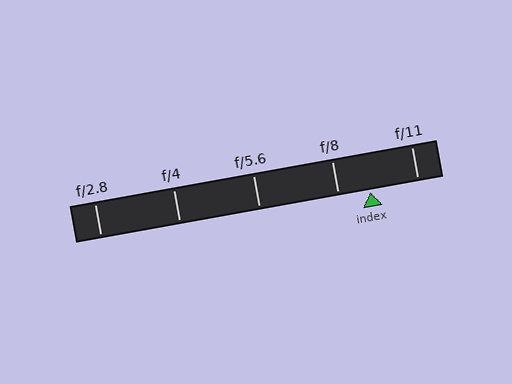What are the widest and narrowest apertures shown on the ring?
The widest aperture shown is f/2.8 and the narrowest is f/11.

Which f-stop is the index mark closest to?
The index mark is closest to f/8.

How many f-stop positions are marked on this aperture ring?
There are 5 f-stop positions marked.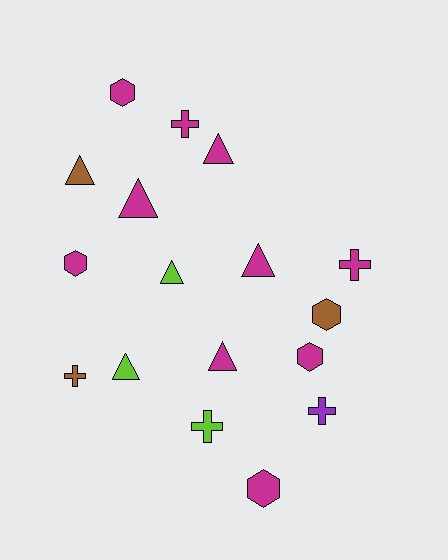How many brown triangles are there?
There is 1 brown triangle.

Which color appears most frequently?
Magenta, with 10 objects.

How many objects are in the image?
There are 17 objects.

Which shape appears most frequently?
Triangle, with 7 objects.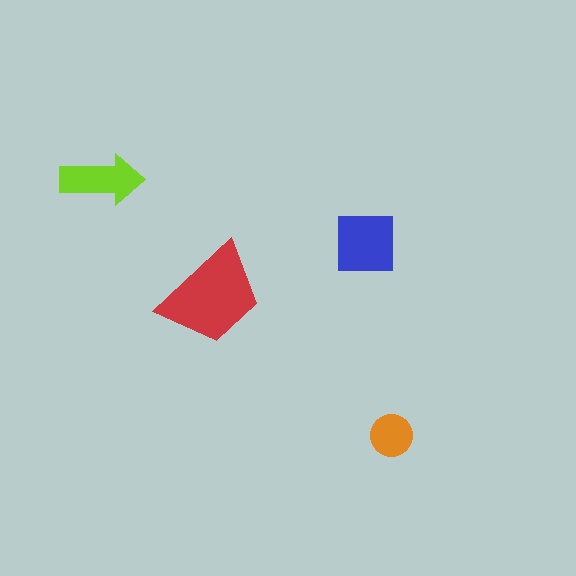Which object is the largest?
The red trapezoid.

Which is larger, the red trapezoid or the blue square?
The red trapezoid.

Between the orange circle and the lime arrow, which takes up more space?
The lime arrow.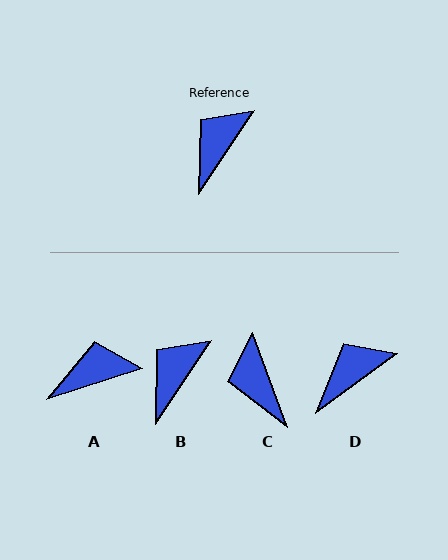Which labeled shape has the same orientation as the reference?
B.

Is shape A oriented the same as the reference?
No, it is off by about 39 degrees.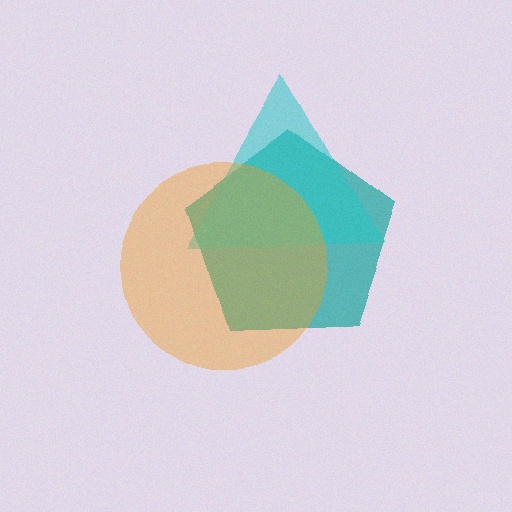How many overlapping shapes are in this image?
There are 3 overlapping shapes in the image.